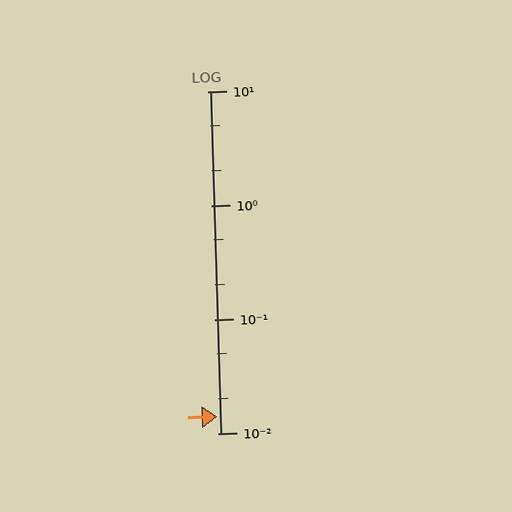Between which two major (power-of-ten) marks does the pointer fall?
The pointer is between 0.01 and 0.1.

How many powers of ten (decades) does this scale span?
The scale spans 3 decades, from 0.01 to 10.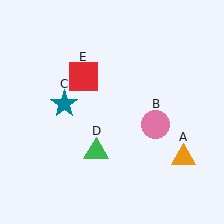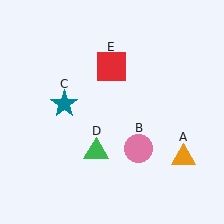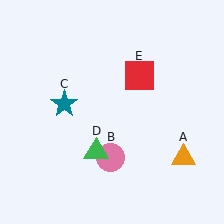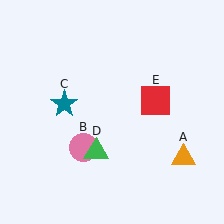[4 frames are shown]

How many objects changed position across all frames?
2 objects changed position: pink circle (object B), red square (object E).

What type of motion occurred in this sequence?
The pink circle (object B), red square (object E) rotated clockwise around the center of the scene.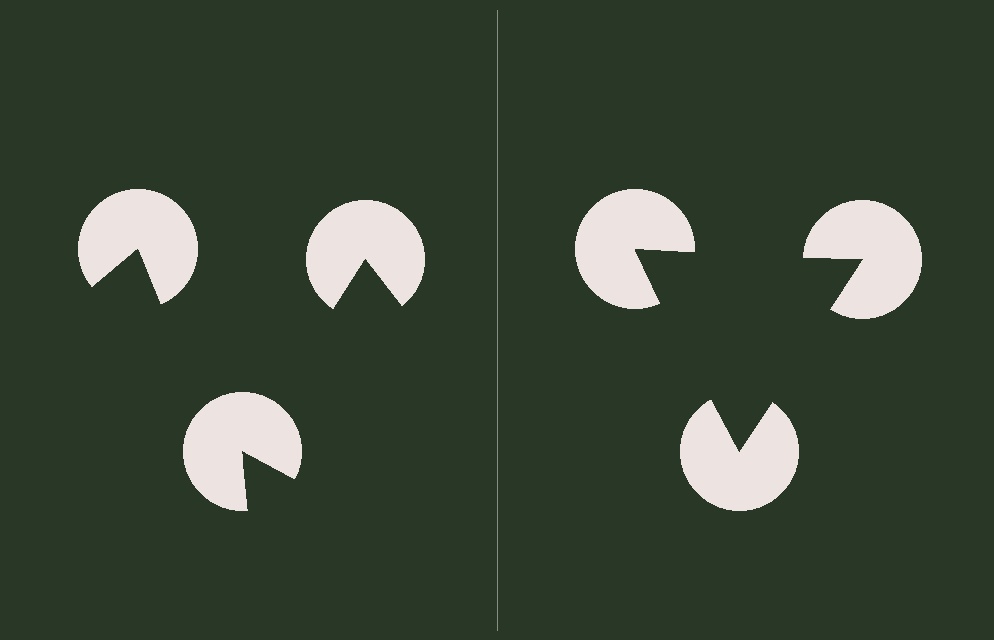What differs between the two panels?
The pac-man discs are positioned identically on both sides; only the wedge orientations differ. On the right they align to a triangle; on the left they are misaligned.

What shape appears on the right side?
An illusory triangle.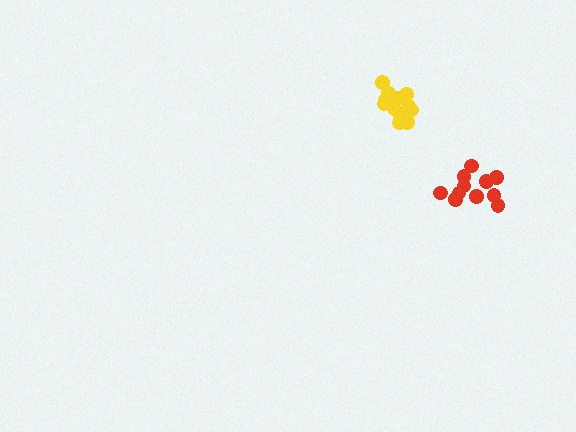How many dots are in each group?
Group 1: 13 dots, Group 2: 11 dots (24 total).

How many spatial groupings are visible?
There are 2 spatial groupings.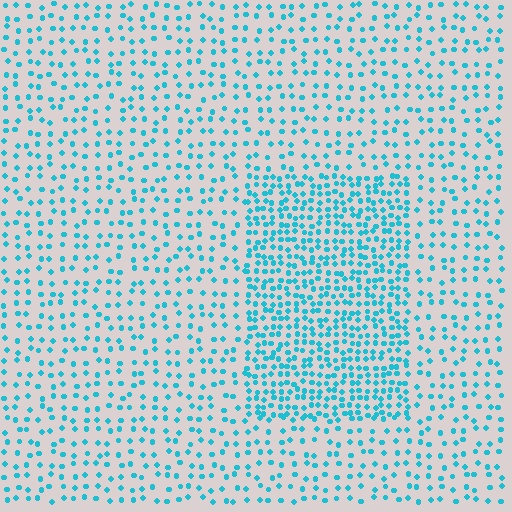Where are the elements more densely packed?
The elements are more densely packed inside the rectangle boundary.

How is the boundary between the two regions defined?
The boundary is defined by a change in element density (approximately 2.1x ratio). All elements are the same color, size, and shape.